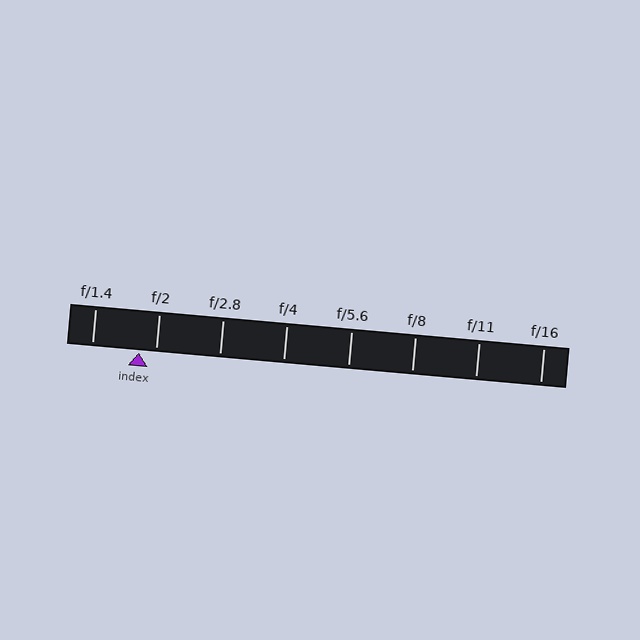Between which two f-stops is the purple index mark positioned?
The index mark is between f/1.4 and f/2.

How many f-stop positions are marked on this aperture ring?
There are 8 f-stop positions marked.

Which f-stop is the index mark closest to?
The index mark is closest to f/2.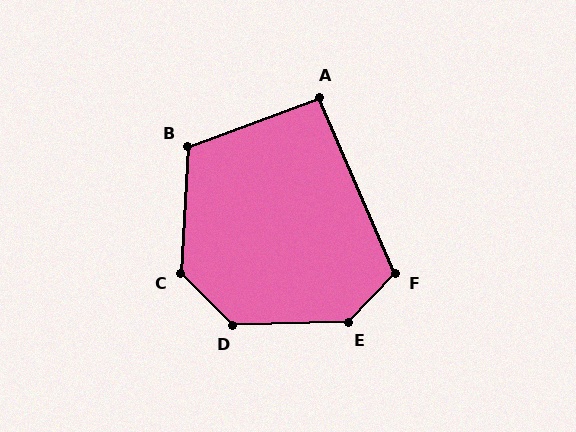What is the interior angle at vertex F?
Approximately 112 degrees (obtuse).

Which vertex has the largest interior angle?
E, at approximately 136 degrees.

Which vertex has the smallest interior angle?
A, at approximately 93 degrees.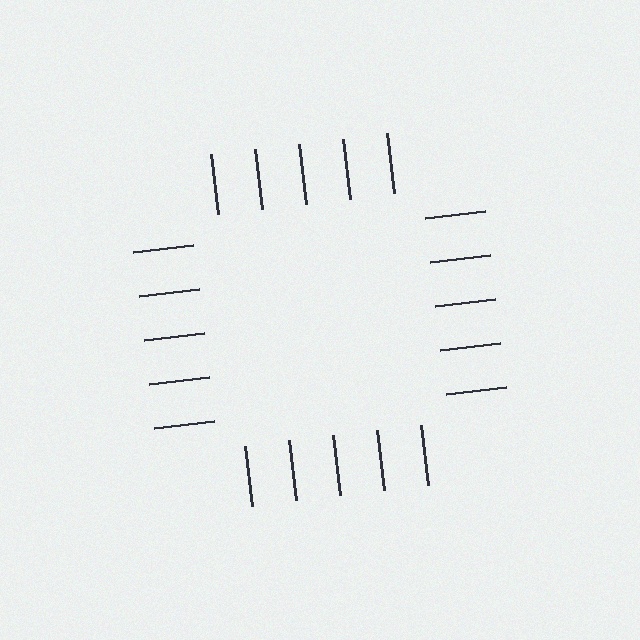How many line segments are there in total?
20 — 5 along each of the 4 edges.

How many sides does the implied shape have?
4 sides — the line-ends trace a square.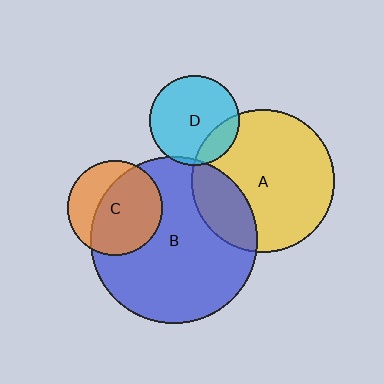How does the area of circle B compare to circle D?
Approximately 3.4 times.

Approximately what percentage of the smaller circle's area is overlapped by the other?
Approximately 20%.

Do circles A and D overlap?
Yes.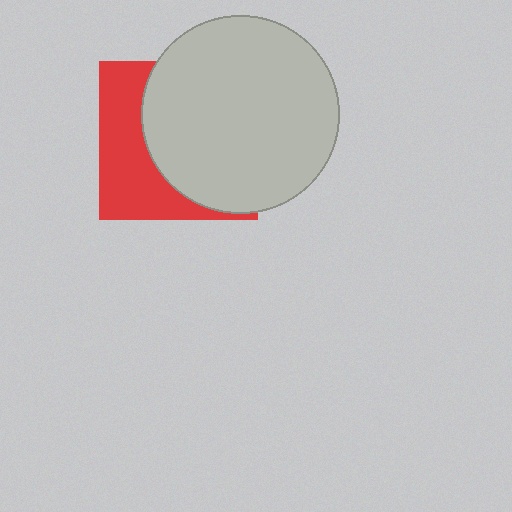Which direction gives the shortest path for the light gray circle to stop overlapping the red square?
Moving right gives the shortest separation.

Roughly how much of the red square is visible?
A small part of it is visible (roughly 38%).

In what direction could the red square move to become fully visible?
The red square could move left. That would shift it out from behind the light gray circle entirely.